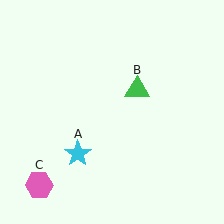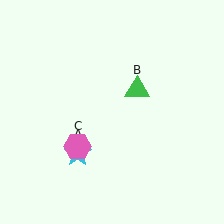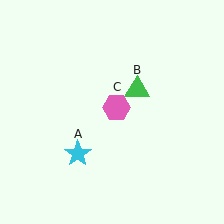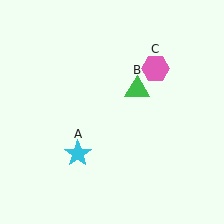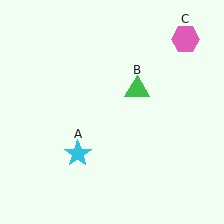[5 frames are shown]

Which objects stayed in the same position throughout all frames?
Cyan star (object A) and green triangle (object B) remained stationary.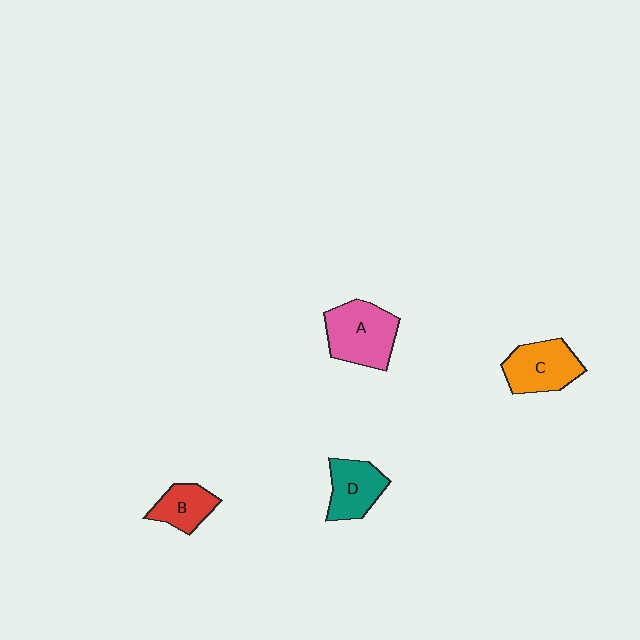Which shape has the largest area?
Shape A (pink).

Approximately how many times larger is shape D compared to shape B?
Approximately 1.2 times.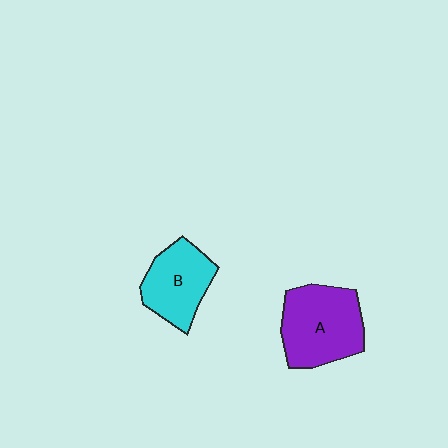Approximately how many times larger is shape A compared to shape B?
Approximately 1.3 times.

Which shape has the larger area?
Shape A (purple).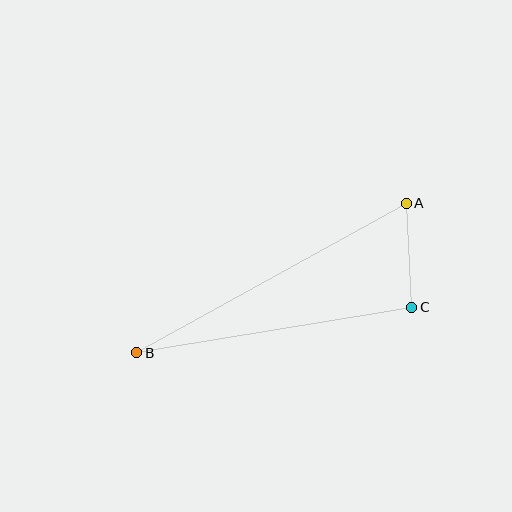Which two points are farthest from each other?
Points A and B are farthest from each other.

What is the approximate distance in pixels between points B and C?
The distance between B and C is approximately 279 pixels.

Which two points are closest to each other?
Points A and C are closest to each other.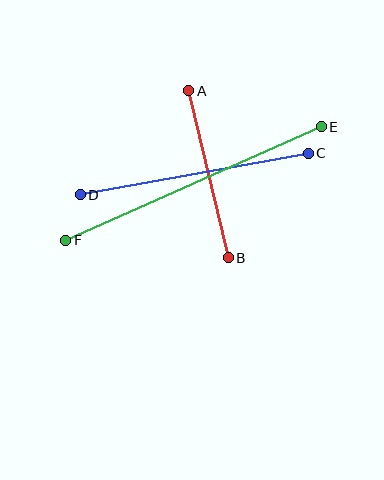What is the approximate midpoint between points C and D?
The midpoint is at approximately (194, 174) pixels.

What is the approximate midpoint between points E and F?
The midpoint is at approximately (194, 184) pixels.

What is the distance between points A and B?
The distance is approximately 172 pixels.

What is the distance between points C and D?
The distance is approximately 232 pixels.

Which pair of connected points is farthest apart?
Points E and F are farthest apart.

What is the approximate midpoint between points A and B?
The midpoint is at approximately (209, 174) pixels.